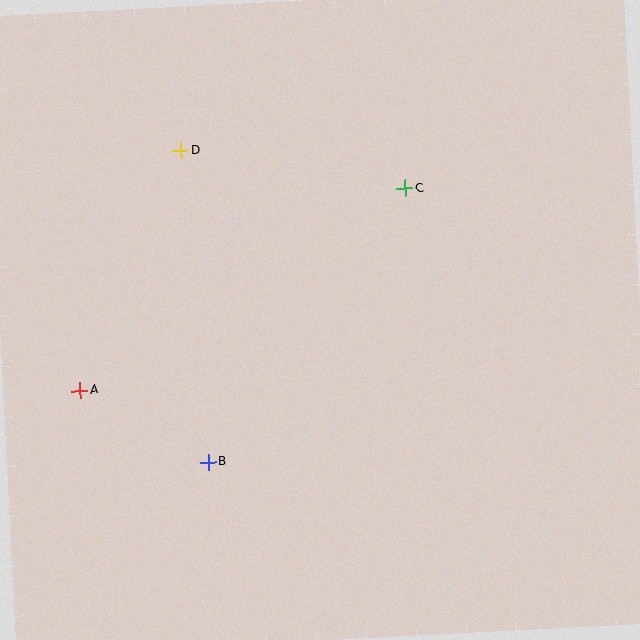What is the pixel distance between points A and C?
The distance between A and C is 383 pixels.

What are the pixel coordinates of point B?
Point B is at (209, 462).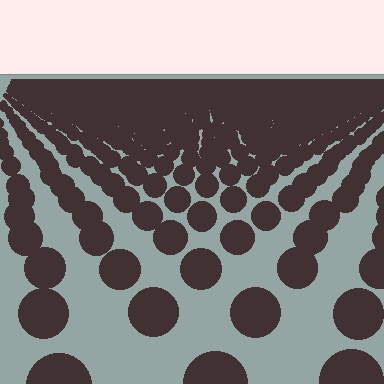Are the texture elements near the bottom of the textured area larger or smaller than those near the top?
Larger. Near the bottom, elements are closer to the viewer and appear at a bigger on-screen size.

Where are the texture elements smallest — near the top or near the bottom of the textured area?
Near the top.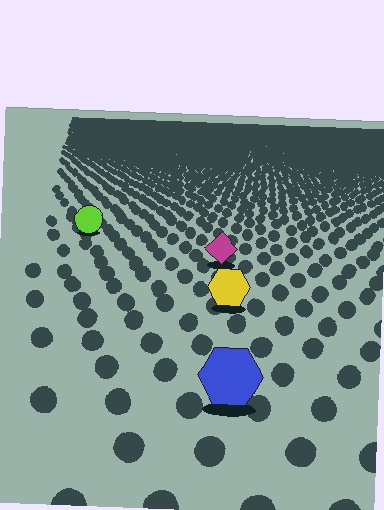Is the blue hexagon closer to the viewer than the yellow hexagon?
Yes. The blue hexagon is closer — you can tell from the texture gradient: the ground texture is coarser near it.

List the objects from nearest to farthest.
From nearest to farthest: the blue hexagon, the yellow hexagon, the magenta diamond, the lime circle.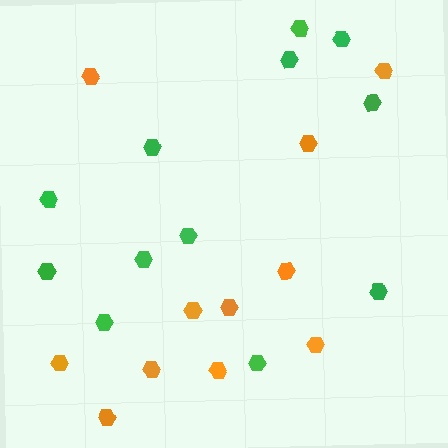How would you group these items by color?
There are 2 groups: one group of green hexagons (12) and one group of orange hexagons (11).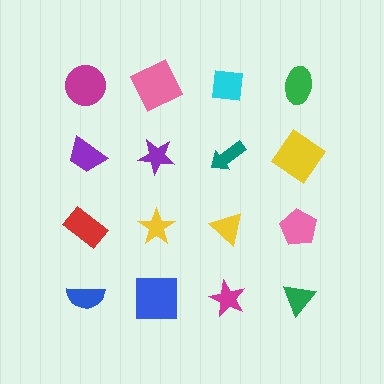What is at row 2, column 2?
A purple star.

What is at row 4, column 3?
A magenta star.